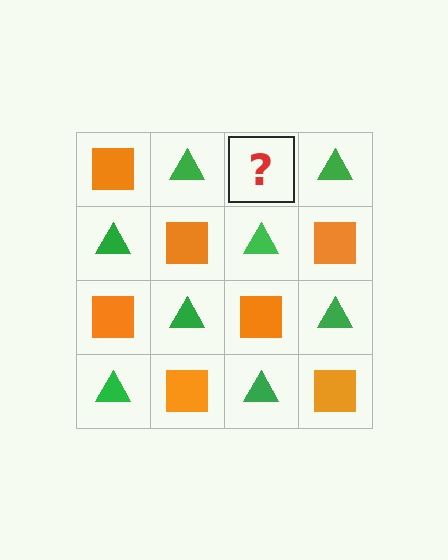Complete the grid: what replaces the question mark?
The question mark should be replaced with an orange square.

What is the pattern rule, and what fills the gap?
The rule is that it alternates orange square and green triangle in a checkerboard pattern. The gap should be filled with an orange square.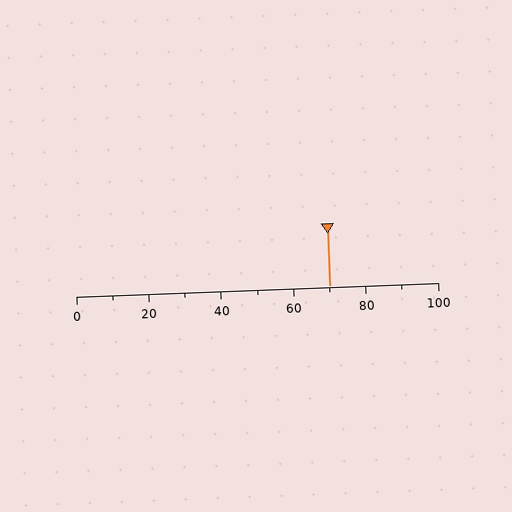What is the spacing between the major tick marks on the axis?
The major ticks are spaced 20 apart.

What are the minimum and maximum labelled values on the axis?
The axis runs from 0 to 100.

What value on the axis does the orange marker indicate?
The marker indicates approximately 70.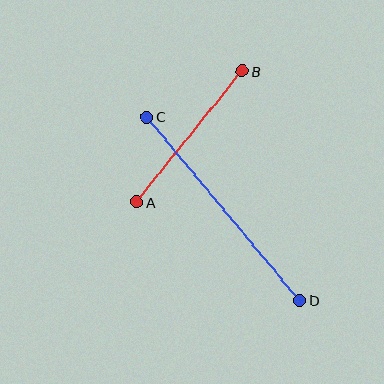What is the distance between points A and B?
The distance is approximately 168 pixels.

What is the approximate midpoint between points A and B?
The midpoint is at approximately (189, 137) pixels.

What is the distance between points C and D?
The distance is approximately 238 pixels.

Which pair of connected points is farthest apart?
Points C and D are farthest apart.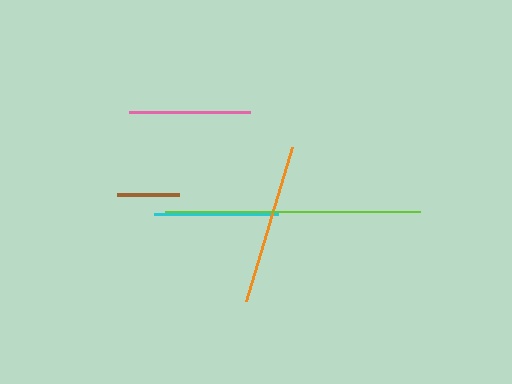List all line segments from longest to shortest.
From longest to shortest: lime, orange, cyan, pink, brown.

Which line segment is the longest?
The lime line is the longest at approximately 255 pixels.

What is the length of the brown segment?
The brown segment is approximately 62 pixels long.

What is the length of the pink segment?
The pink segment is approximately 121 pixels long.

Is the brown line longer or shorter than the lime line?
The lime line is longer than the brown line.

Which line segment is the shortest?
The brown line is the shortest at approximately 62 pixels.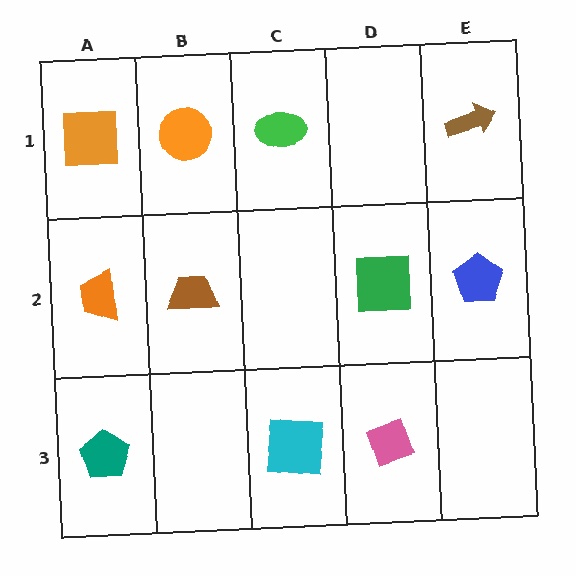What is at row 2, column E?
A blue pentagon.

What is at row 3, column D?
A pink diamond.